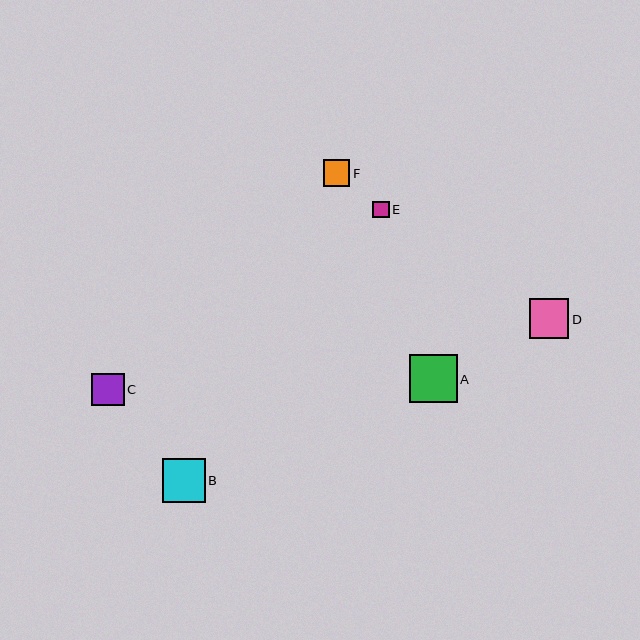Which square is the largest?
Square A is the largest with a size of approximately 48 pixels.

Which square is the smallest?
Square E is the smallest with a size of approximately 16 pixels.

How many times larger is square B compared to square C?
Square B is approximately 1.3 times the size of square C.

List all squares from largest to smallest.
From largest to smallest: A, B, D, C, F, E.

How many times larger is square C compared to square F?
Square C is approximately 1.2 times the size of square F.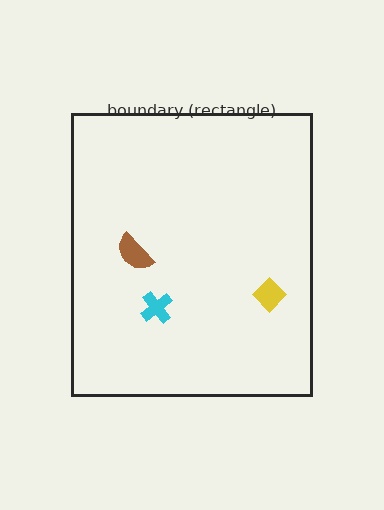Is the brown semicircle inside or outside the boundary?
Inside.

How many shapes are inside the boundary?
3 inside, 0 outside.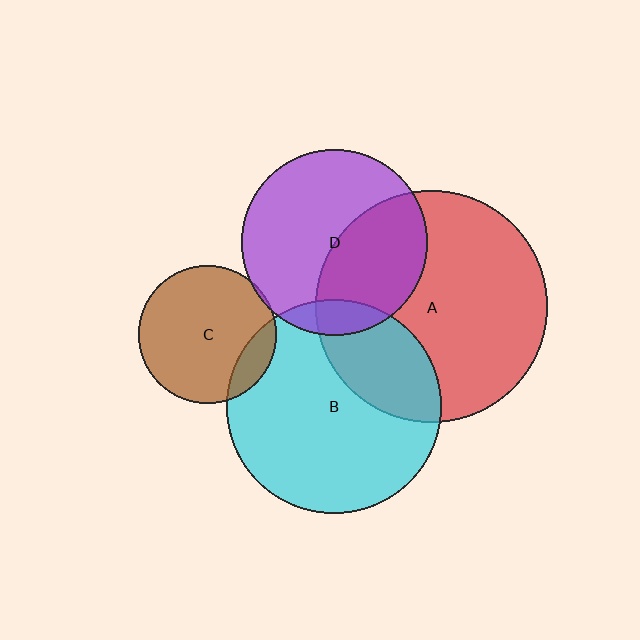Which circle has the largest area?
Circle A (red).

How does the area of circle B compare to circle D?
Approximately 1.3 times.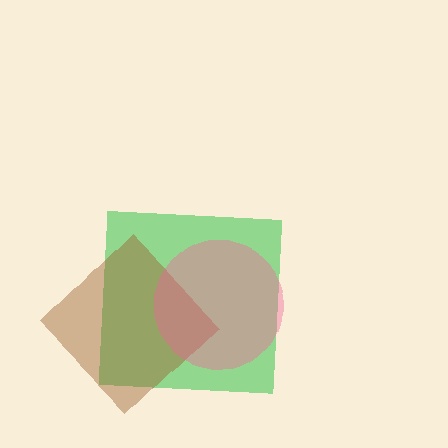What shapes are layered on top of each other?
The layered shapes are: a green square, a brown diamond, a pink circle.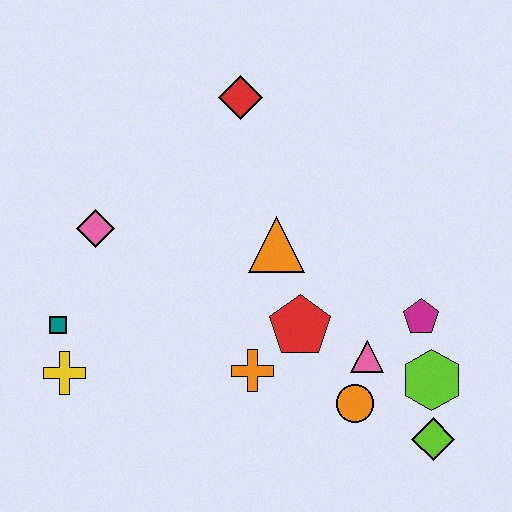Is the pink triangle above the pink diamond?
No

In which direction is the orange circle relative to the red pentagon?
The orange circle is below the red pentagon.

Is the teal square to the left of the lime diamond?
Yes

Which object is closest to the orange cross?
The red pentagon is closest to the orange cross.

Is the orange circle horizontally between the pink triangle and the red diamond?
Yes